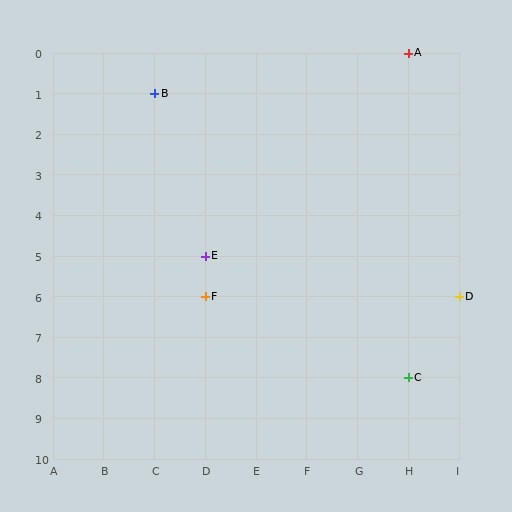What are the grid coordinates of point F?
Point F is at grid coordinates (D, 6).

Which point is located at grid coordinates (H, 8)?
Point C is at (H, 8).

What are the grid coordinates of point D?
Point D is at grid coordinates (I, 6).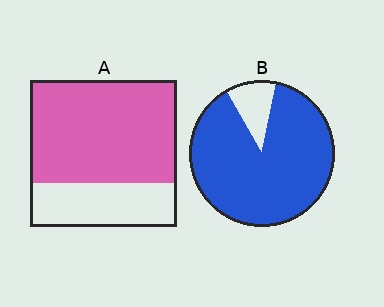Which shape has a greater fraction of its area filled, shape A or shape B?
Shape B.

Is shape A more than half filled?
Yes.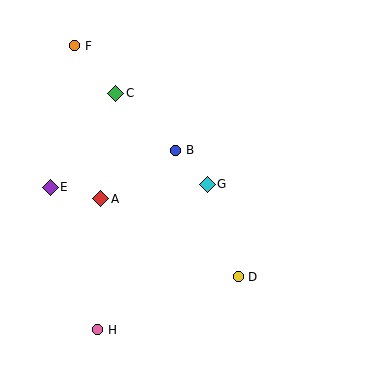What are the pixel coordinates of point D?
Point D is at (238, 277).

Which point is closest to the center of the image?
Point G at (207, 184) is closest to the center.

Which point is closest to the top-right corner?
Point G is closest to the top-right corner.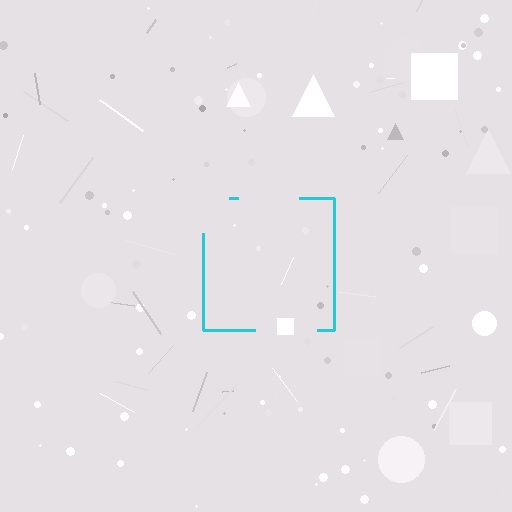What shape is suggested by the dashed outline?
The dashed outline suggests a square.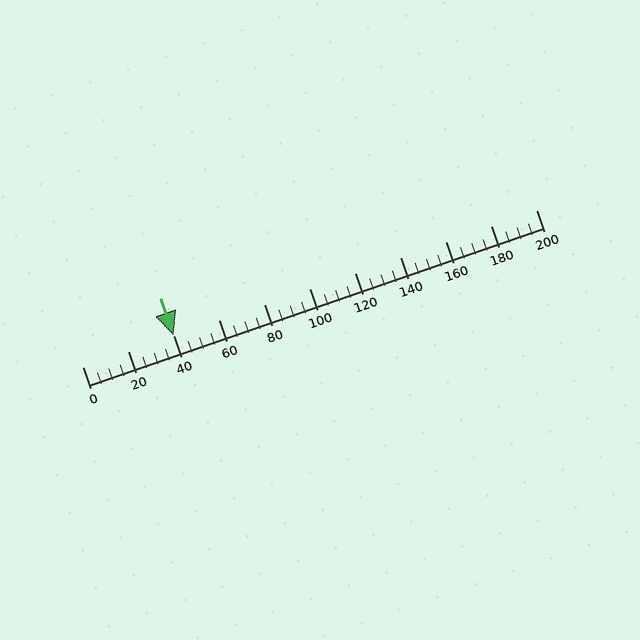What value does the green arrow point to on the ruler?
The green arrow points to approximately 40.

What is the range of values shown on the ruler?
The ruler shows values from 0 to 200.